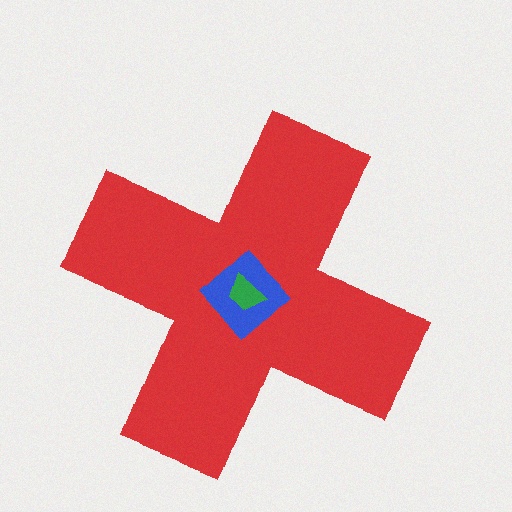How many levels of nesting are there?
3.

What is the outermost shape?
The red cross.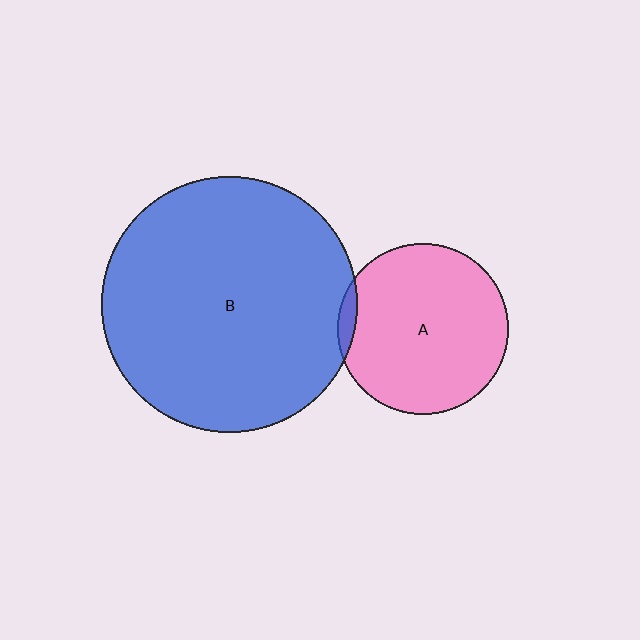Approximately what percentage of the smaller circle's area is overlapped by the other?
Approximately 5%.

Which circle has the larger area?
Circle B (blue).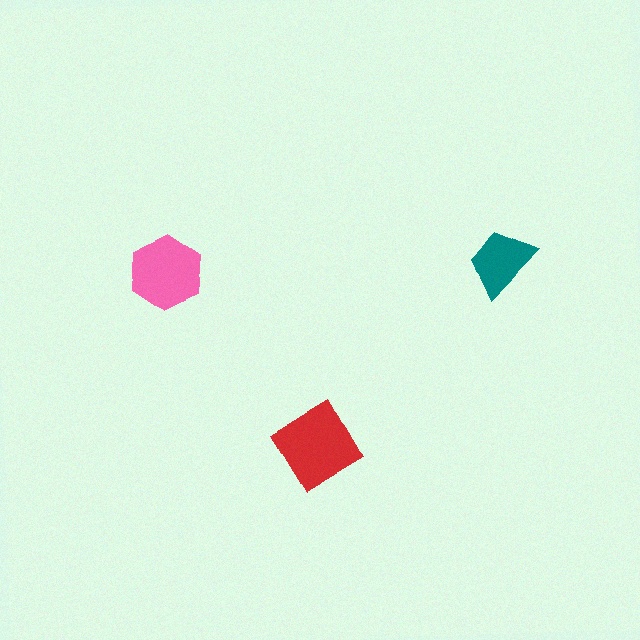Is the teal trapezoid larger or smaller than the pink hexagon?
Smaller.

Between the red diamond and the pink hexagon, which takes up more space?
The red diamond.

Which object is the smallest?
The teal trapezoid.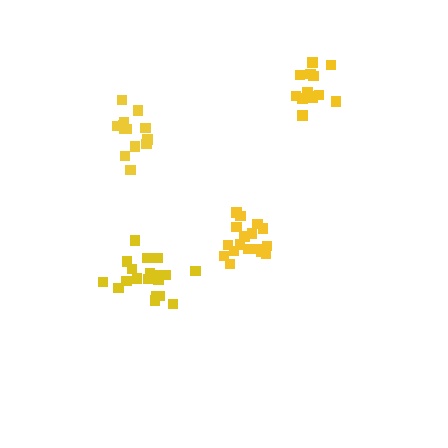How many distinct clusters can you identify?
There are 4 distinct clusters.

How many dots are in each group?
Group 1: 19 dots, Group 2: 13 dots, Group 3: 17 dots, Group 4: 13 dots (62 total).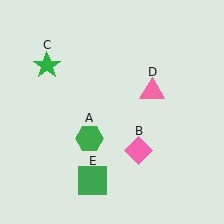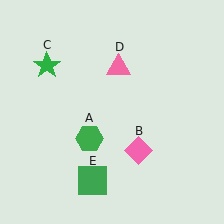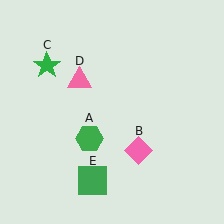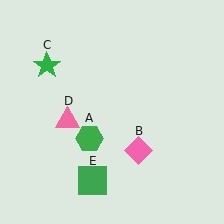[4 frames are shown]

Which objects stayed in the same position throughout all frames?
Green hexagon (object A) and pink diamond (object B) and green star (object C) and green square (object E) remained stationary.